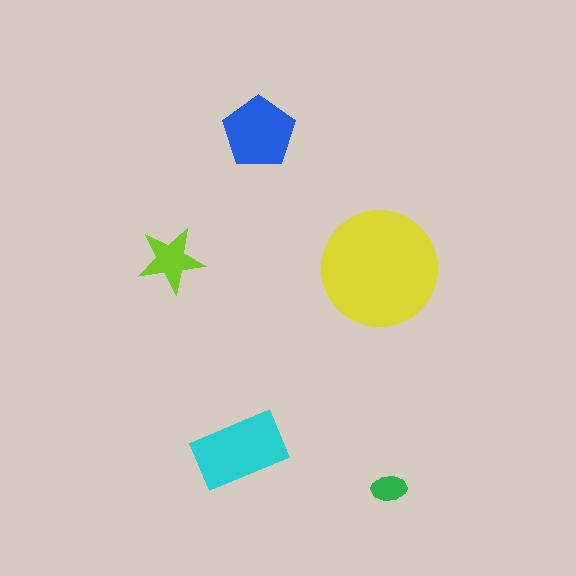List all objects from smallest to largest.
The green ellipse, the lime star, the blue pentagon, the cyan rectangle, the yellow circle.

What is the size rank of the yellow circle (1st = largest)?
1st.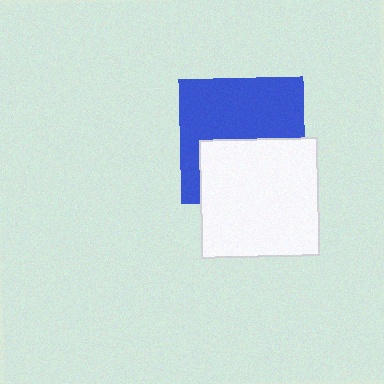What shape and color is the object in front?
The object in front is a white square.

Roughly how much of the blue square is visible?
About half of it is visible (roughly 56%).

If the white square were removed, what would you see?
You would see the complete blue square.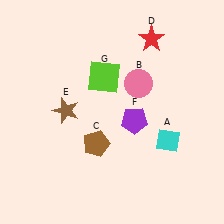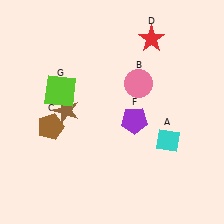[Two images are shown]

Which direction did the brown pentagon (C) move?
The brown pentagon (C) moved left.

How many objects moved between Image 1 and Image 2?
2 objects moved between the two images.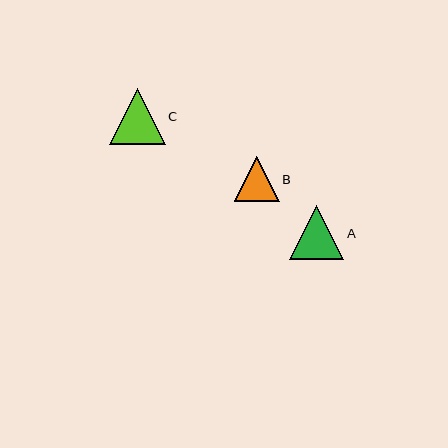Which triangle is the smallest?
Triangle B is the smallest with a size of approximately 45 pixels.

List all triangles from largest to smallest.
From largest to smallest: C, A, B.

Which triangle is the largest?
Triangle C is the largest with a size of approximately 56 pixels.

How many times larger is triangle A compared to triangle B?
Triangle A is approximately 1.2 times the size of triangle B.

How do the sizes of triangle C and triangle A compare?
Triangle C and triangle A are approximately the same size.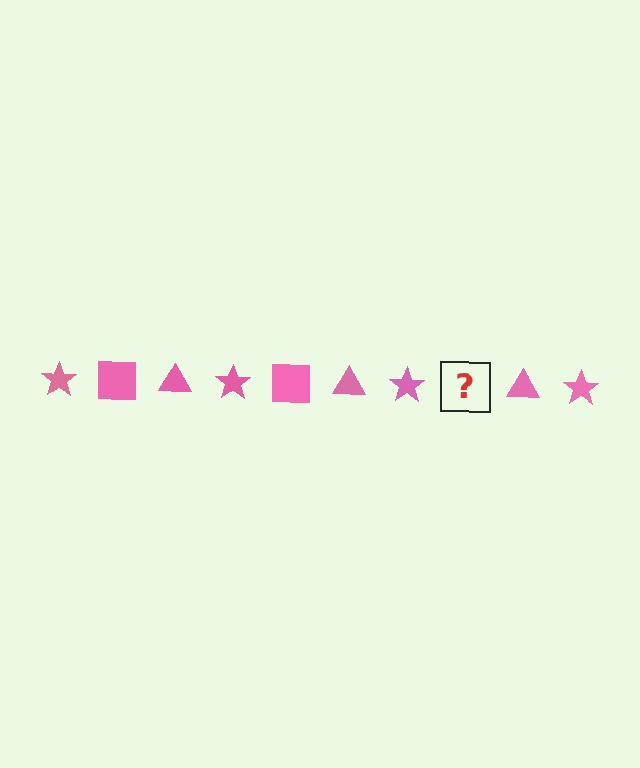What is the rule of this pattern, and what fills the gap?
The rule is that the pattern cycles through star, square, triangle shapes in pink. The gap should be filled with a pink square.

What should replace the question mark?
The question mark should be replaced with a pink square.